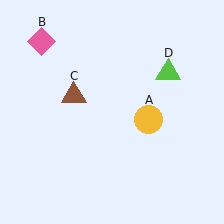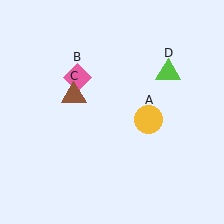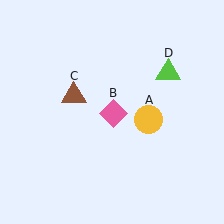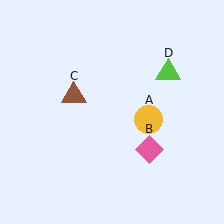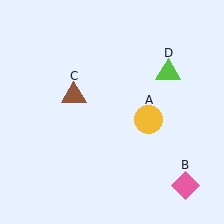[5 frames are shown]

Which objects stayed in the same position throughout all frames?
Yellow circle (object A) and brown triangle (object C) and lime triangle (object D) remained stationary.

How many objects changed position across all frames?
1 object changed position: pink diamond (object B).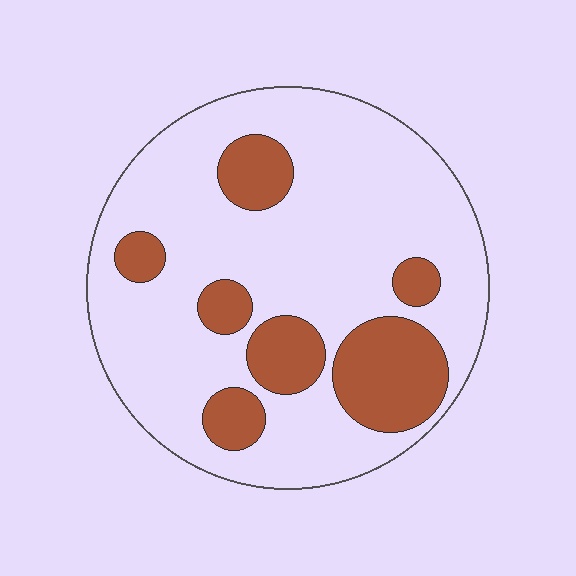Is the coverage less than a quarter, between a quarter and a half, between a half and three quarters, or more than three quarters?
Less than a quarter.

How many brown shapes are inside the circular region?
7.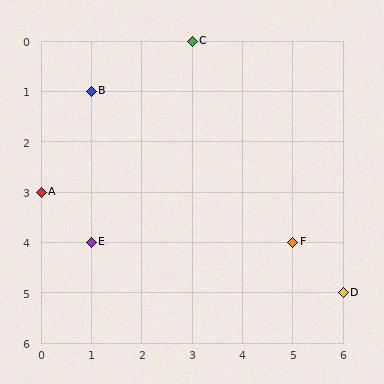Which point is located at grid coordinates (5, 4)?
Point F is at (5, 4).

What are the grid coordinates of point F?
Point F is at grid coordinates (5, 4).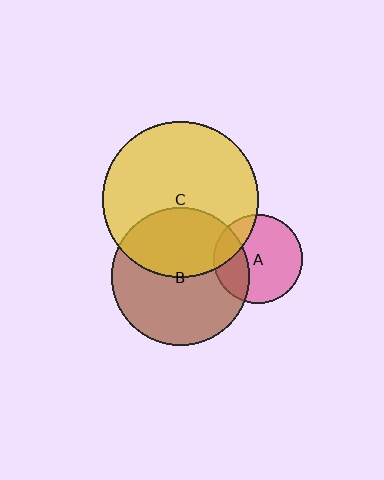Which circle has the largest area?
Circle C (yellow).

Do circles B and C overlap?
Yes.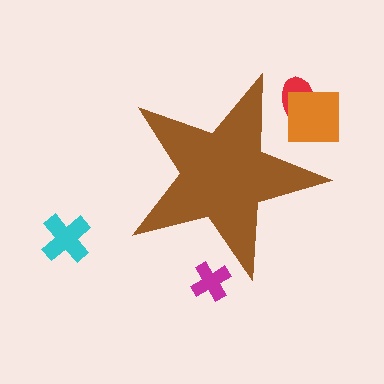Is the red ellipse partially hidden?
Yes, the red ellipse is partially hidden behind the brown star.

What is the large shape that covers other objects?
A brown star.